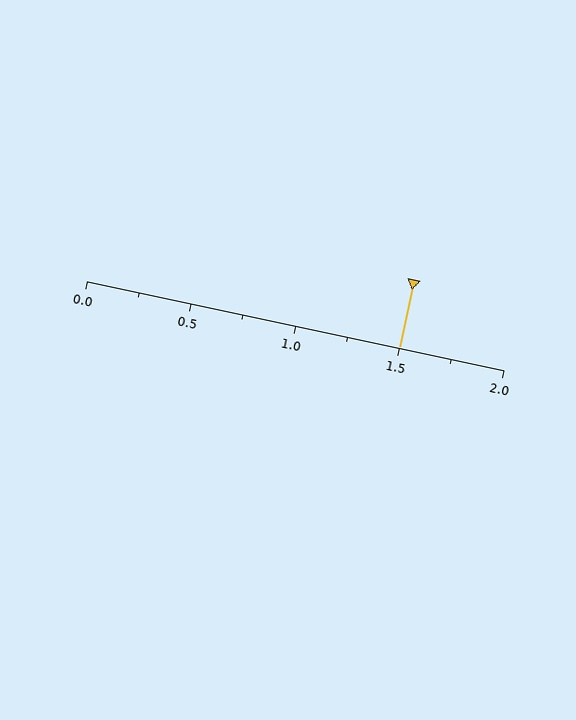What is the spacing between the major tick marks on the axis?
The major ticks are spaced 0.5 apart.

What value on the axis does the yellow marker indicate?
The marker indicates approximately 1.5.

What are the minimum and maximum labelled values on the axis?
The axis runs from 0.0 to 2.0.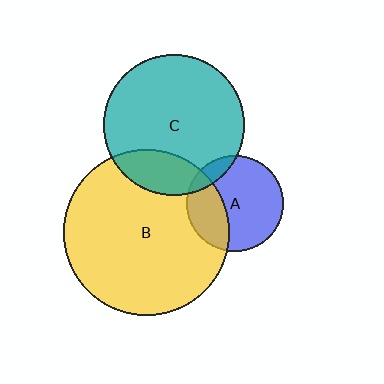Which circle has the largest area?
Circle B (yellow).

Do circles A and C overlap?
Yes.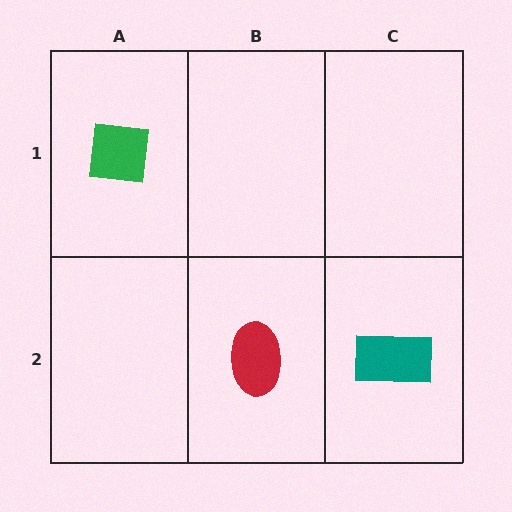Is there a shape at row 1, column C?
No, that cell is empty.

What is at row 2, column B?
A red ellipse.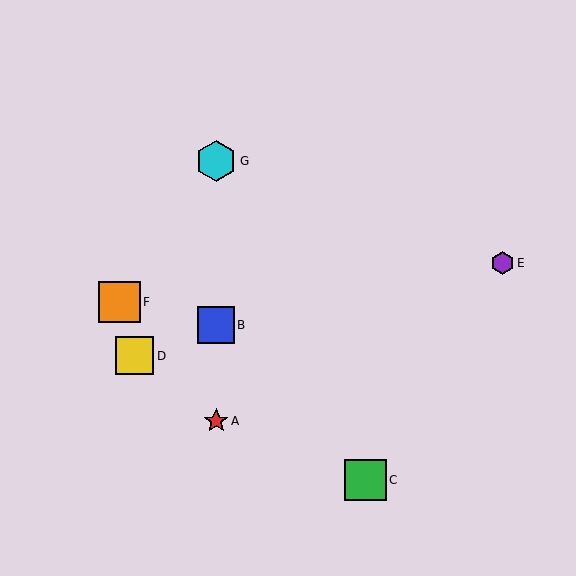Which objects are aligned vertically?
Objects A, B, G are aligned vertically.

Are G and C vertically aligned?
No, G is at x≈216 and C is at x≈365.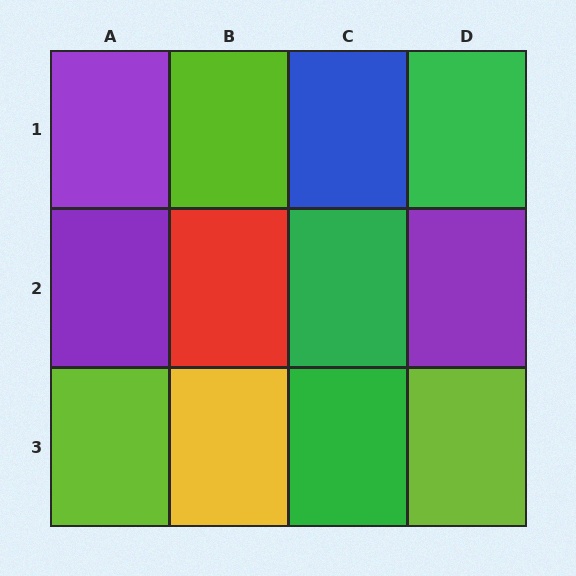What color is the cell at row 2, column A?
Purple.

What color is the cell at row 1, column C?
Blue.